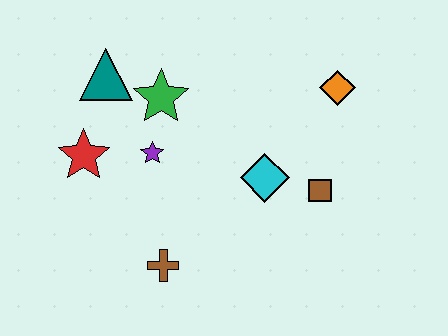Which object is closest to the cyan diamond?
The brown square is closest to the cyan diamond.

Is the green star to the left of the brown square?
Yes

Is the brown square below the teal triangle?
Yes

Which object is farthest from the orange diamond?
The red star is farthest from the orange diamond.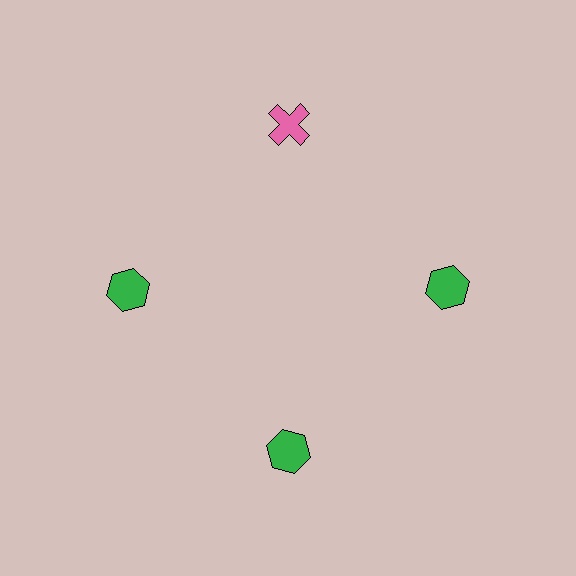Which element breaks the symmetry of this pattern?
The pink cross at roughly the 12 o'clock position breaks the symmetry. All other shapes are green hexagons.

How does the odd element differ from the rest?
It differs in both color (pink instead of green) and shape (cross instead of hexagon).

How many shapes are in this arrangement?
There are 4 shapes arranged in a ring pattern.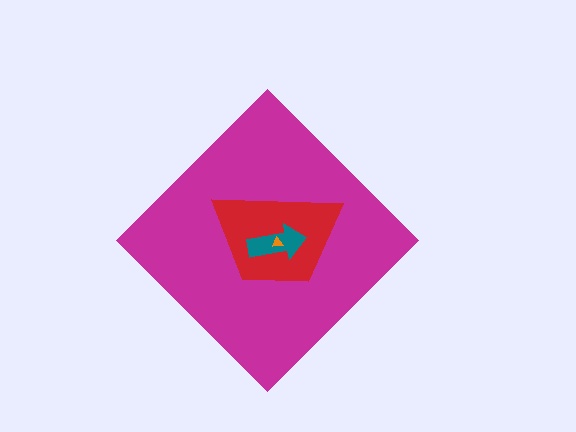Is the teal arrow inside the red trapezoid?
Yes.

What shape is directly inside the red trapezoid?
The teal arrow.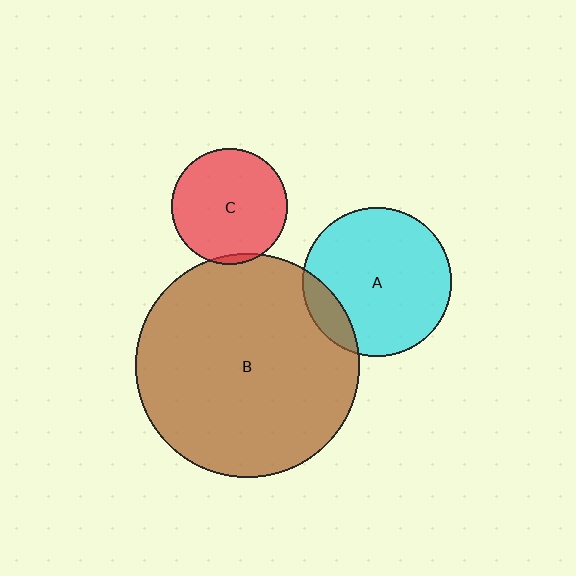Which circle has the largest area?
Circle B (brown).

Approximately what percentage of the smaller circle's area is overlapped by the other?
Approximately 15%.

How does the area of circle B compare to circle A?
Approximately 2.2 times.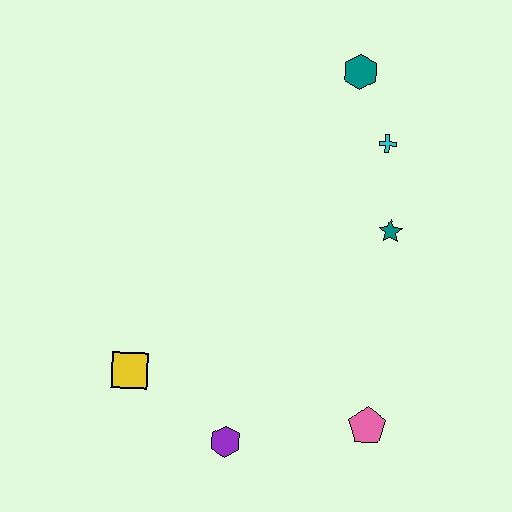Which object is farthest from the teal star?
The yellow square is farthest from the teal star.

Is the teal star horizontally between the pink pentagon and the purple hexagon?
No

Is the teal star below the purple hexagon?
No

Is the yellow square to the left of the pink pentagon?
Yes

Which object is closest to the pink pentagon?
The purple hexagon is closest to the pink pentagon.